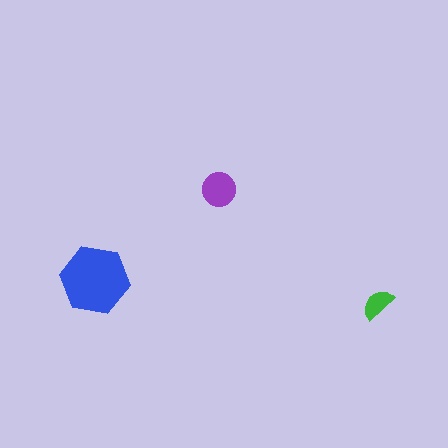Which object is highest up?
The purple circle is topmost.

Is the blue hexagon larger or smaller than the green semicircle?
Larger.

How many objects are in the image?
There are 3 objects in the image.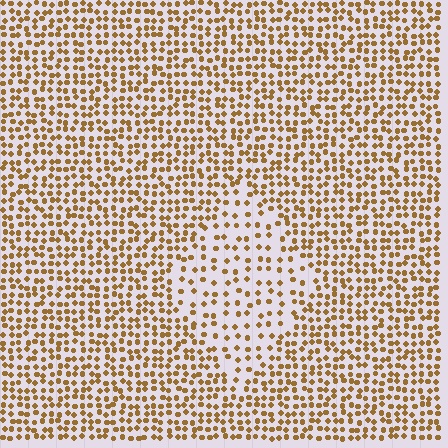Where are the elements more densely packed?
The elements are more densely packed outside the diamond boundary.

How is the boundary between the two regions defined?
The boundary is defined by a change in element density (approximately 2.0x ratio). All elements are the same color, size, and shape.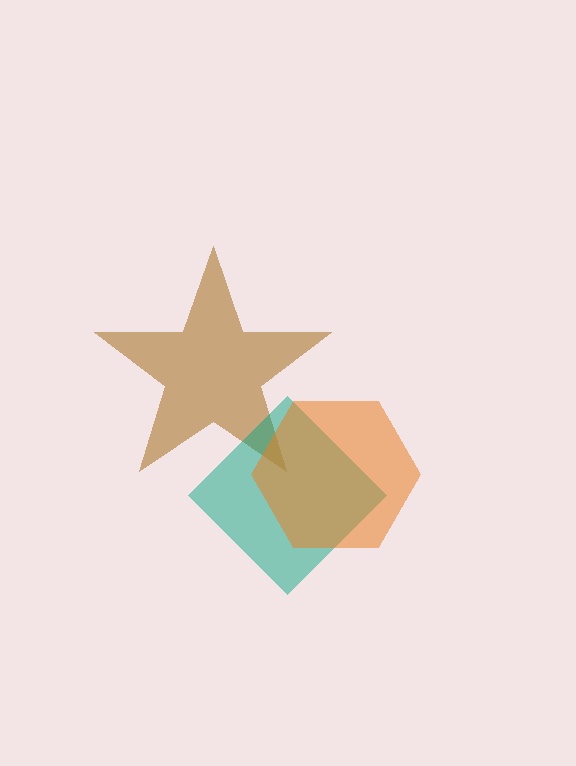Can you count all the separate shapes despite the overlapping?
Yes, there are 3 separate shapes.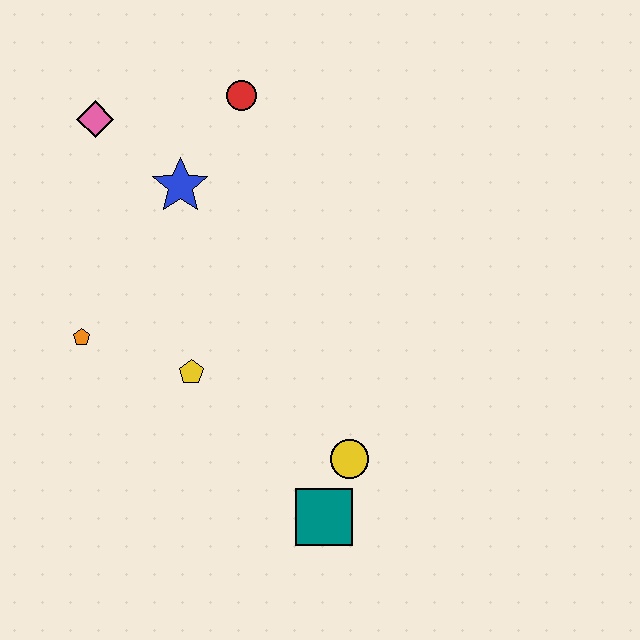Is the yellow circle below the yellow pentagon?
Yes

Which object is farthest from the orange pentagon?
The teal square is farthest from the orange pentagon.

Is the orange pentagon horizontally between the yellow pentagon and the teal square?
No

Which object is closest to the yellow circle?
The teal square is closest to the yellow circle.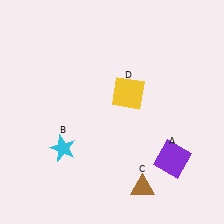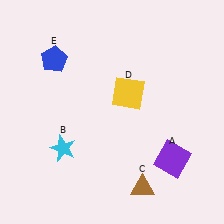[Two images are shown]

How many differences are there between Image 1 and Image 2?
There is 1 difference between the two images.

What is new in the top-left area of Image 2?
A blue pentagon (E) was added in the top-left area of Image 2.